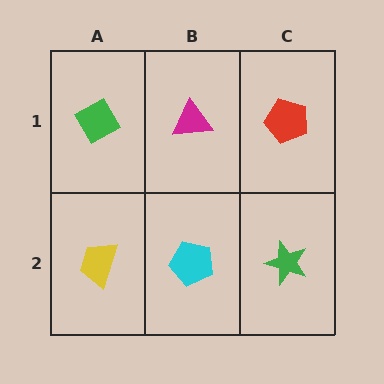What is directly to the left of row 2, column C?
A cyan pentagon.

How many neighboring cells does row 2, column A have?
2.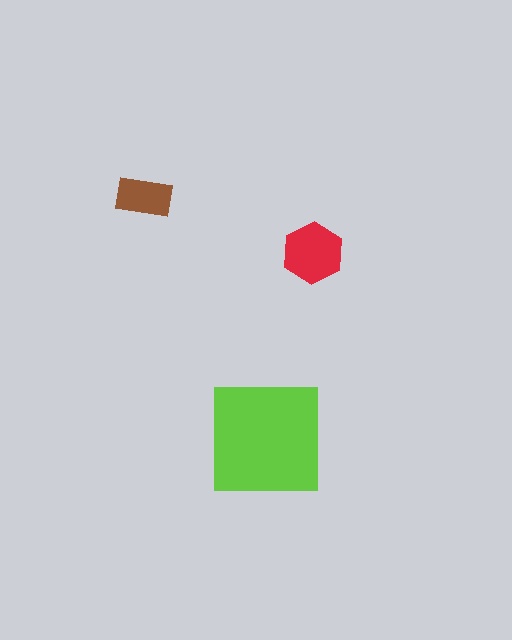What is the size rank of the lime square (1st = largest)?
1st.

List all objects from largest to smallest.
The lime square, the red hexagon, the brown rectangle.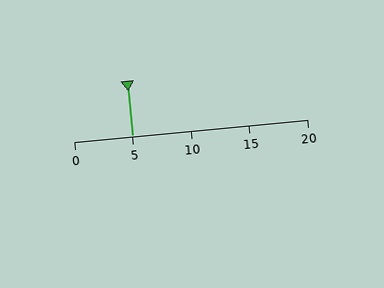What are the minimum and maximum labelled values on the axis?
The axis runs from 0 to 20.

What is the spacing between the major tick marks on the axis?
The major ticks are spaced 5 apart.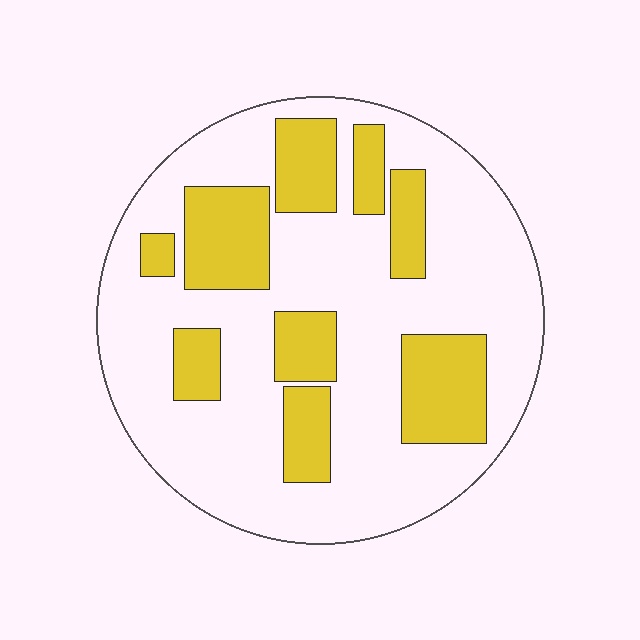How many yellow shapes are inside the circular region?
9.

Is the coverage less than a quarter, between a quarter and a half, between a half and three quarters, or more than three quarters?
Between a quarter and a half.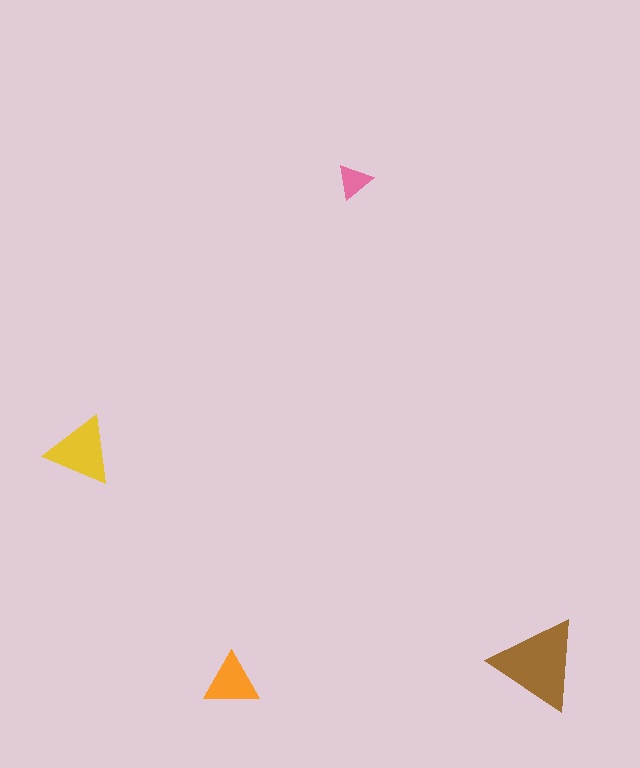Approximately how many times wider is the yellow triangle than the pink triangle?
About 2 times wider.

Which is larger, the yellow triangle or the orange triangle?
The yellow one.